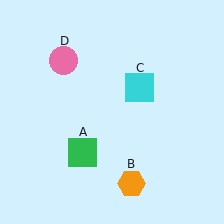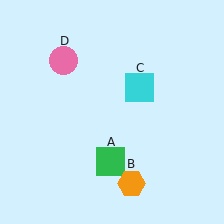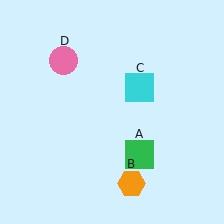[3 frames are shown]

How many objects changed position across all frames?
1 object changed position: green square (object A).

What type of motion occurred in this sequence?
The green square (object A) rotated counterclockwise around the center of the scene.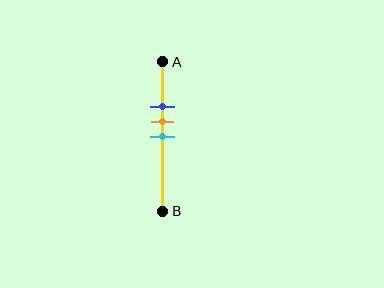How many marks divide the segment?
There are 3 marks dividing the segment.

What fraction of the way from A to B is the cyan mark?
The cyan mark is approximately 50% (0.5) of the way from A to B.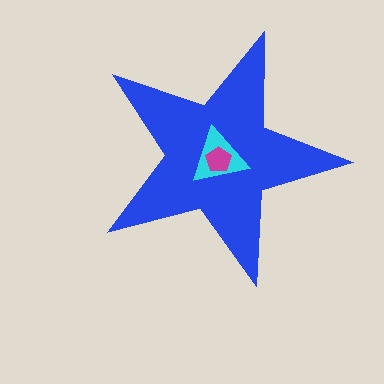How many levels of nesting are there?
3.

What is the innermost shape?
The magenta pentagon.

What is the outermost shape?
The blue star.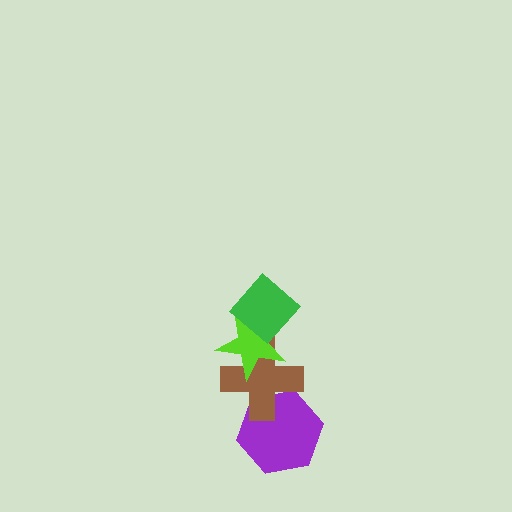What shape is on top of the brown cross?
The lime star is on top of the brown cross.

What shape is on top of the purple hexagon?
The brown cross is on top of the purple hexagon.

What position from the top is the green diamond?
The green diamond is 1st from the top.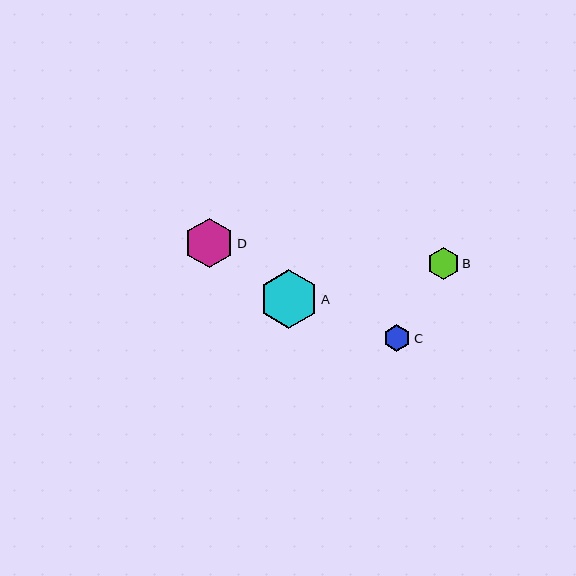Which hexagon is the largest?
Hexagon A is the largest with a size of approximately 58 pixels.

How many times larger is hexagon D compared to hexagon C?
Hexagon D is approximately 1.8 times the size of hexagon C.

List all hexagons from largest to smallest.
From largest to smallest: A, D, B, C.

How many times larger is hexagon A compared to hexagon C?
Hexagon A is approximately 2.1 times the size of hexagon C.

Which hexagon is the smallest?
Hexagon C is the smallest with a size of approximately 27 pixels.